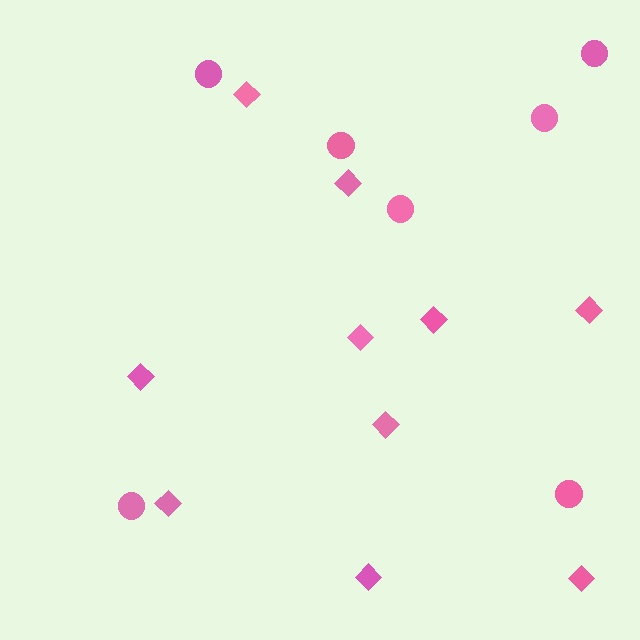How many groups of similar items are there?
There are 2 groups: one group of circles (7) and one group of diamonds (10).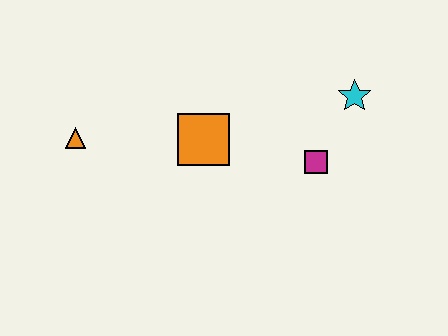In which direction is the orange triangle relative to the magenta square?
The orange triangle is to the left of the magenta square.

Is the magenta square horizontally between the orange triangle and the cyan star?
Yes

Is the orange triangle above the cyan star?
No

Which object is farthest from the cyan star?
The orange triangle is farthest from the cyan star.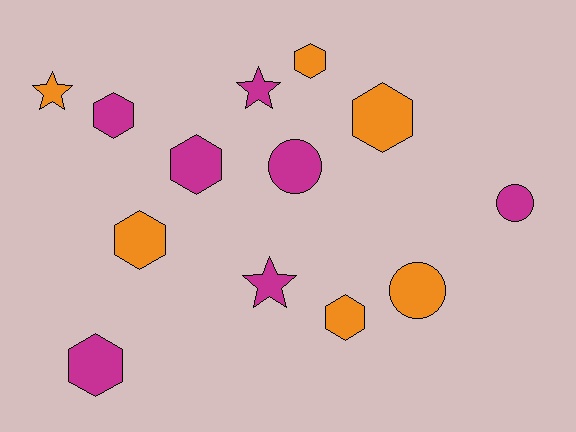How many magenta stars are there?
There are 2 magenta stars.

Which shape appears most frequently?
Hexagon, with 7 objects.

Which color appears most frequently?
Magenta, with 7 objects.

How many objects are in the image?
There are 13 objects.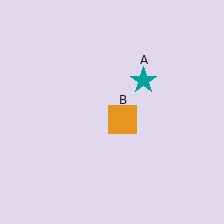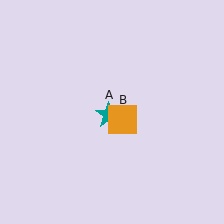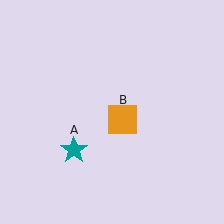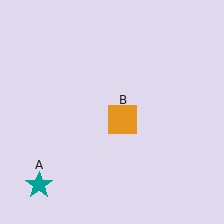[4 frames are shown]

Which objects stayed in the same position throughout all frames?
Orange square (object B) remained stationary.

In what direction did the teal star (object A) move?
The teal star (object A) moved down and to the left.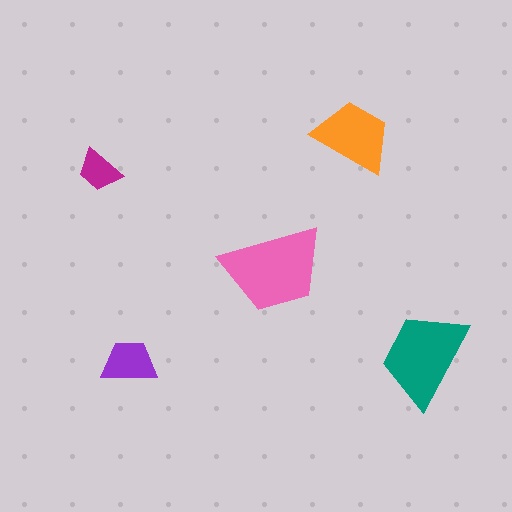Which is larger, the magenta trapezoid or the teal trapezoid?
The teal one.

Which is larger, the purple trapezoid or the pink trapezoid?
The pink one.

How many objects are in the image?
There are 5 objects in the image.